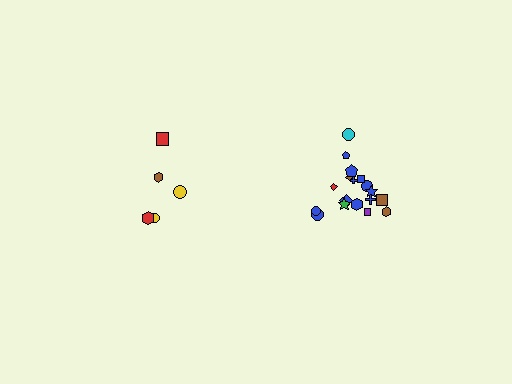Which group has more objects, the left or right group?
The right group.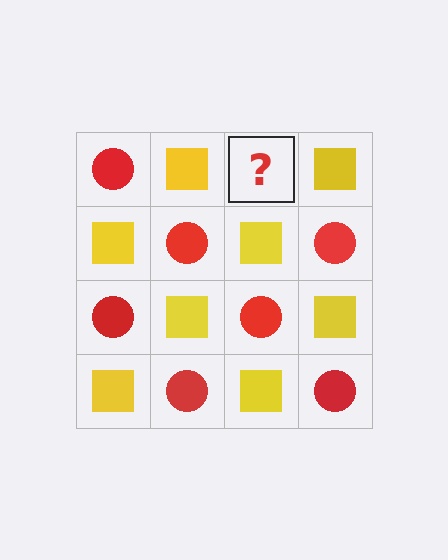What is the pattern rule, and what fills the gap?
The rule is that it alternates red circle and yellow square in a checkerboard pattern. The gap should be filled with a red circle.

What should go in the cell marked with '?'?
The missing cell should contain a red circle.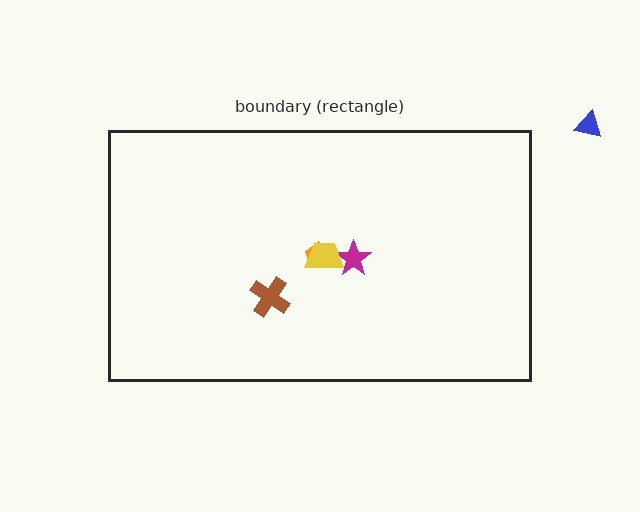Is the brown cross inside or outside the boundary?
Inside.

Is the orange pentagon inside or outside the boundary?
Inside.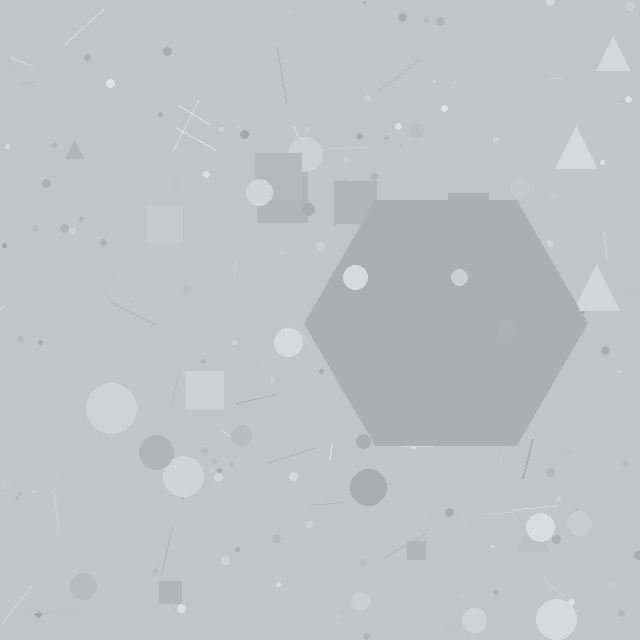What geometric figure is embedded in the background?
A hexagon is embedded in the background.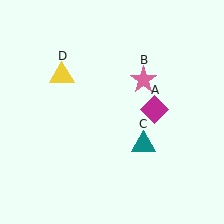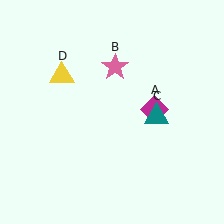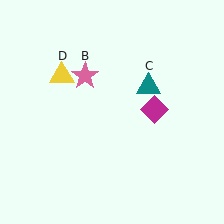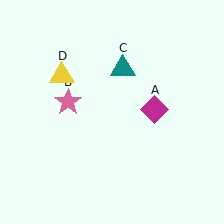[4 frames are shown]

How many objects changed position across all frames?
2 objects changed position: pink star (object B), teal triangle (object C).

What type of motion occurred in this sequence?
The pink star (object B), teal triangle (object C) rotated counterclockwise around the center of the scene.